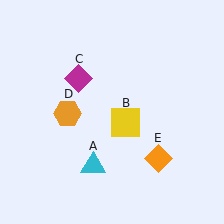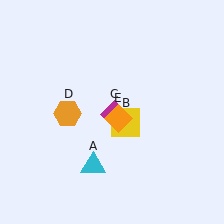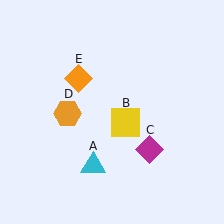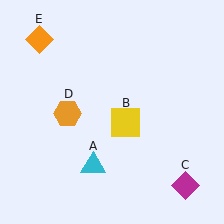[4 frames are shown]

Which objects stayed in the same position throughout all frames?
Cyan triangle (object A) and yellow square (object B) and orange hexagon (object D) remained stationary.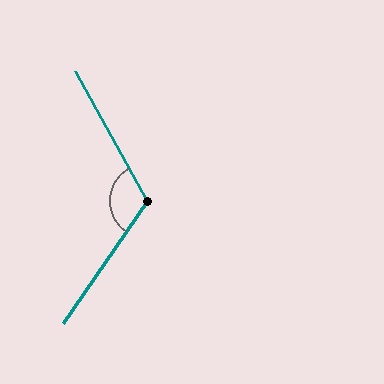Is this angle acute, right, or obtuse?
It is obtuse.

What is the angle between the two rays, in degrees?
Approximately 117 degrees.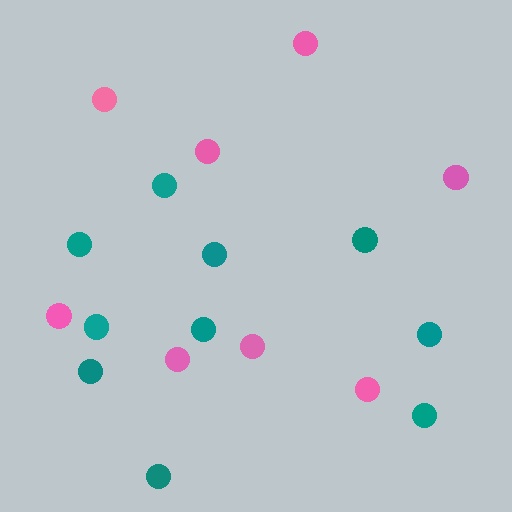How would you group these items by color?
There are 2 groups: one group of teal circles (10) and one group of pink circles (8).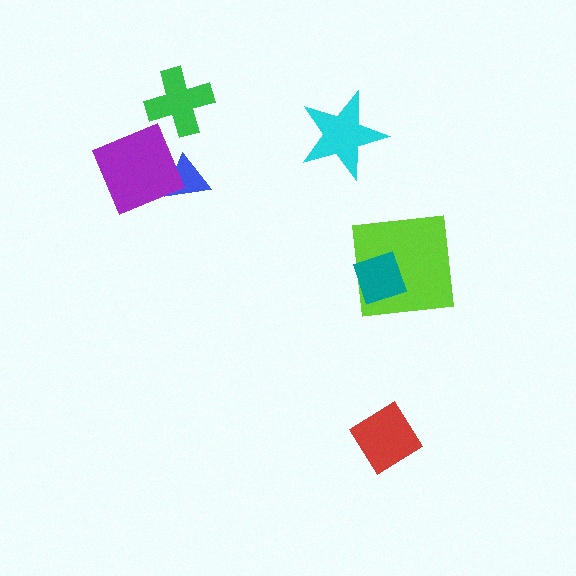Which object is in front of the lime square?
The teal diamond is in front of the lime square.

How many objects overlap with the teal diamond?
1 object overlaps with the teal diamond.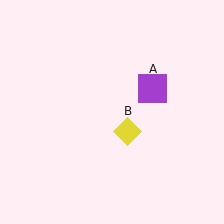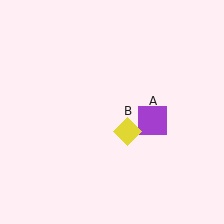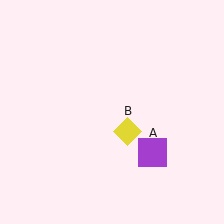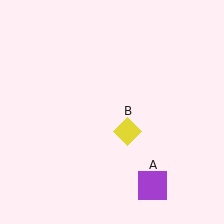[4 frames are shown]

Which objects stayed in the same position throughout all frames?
Yellow diamond (object B) remained stationary.